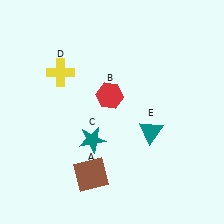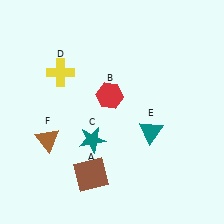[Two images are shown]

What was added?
A brown triangle (F) was added in Image 2.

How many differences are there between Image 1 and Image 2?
There is 1 difference between the two images.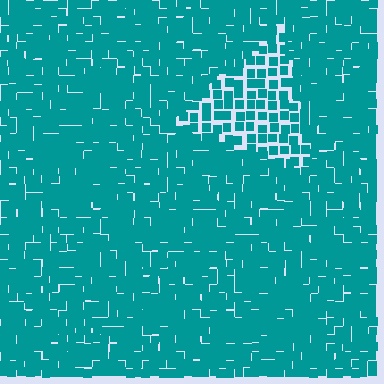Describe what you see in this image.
The image contains small teal elements arranged at two different densities. A triangle-shaped region is visible where the elements are less densely packed than the surrounding area.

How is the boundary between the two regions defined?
The boundary is defined by a change in element density (approximately 1.8x ratio). All elements are the same color, size, and shape.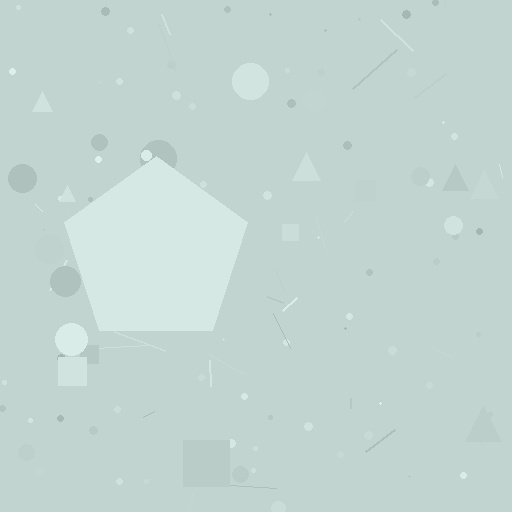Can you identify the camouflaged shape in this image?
The camouflaged shape is a pentagon.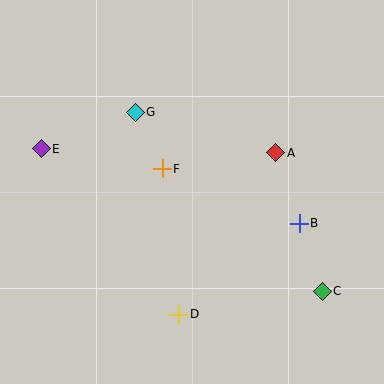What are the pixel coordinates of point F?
Point F is at (162, 169).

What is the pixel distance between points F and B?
The distance between F and B is 147 pixels.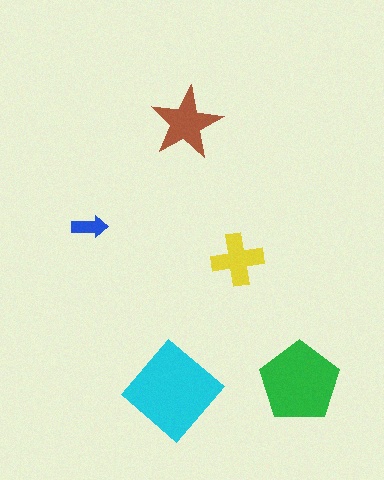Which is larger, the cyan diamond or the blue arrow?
The cyan diamond.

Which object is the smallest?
The blue arrow.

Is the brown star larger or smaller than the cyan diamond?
Smaller.